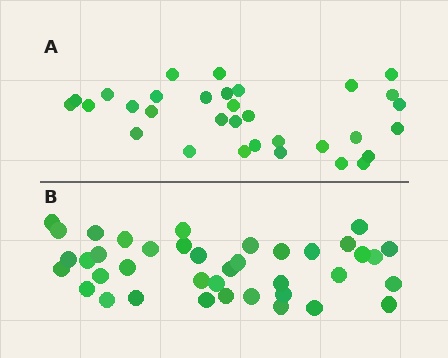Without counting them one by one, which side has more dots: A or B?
Region B (the bottom region) has more dots.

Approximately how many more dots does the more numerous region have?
Region B has roughly 8 or so more dots than region A.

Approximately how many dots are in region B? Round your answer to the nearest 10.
About 40 dots. (The exact count is 39, which rounds to 40.)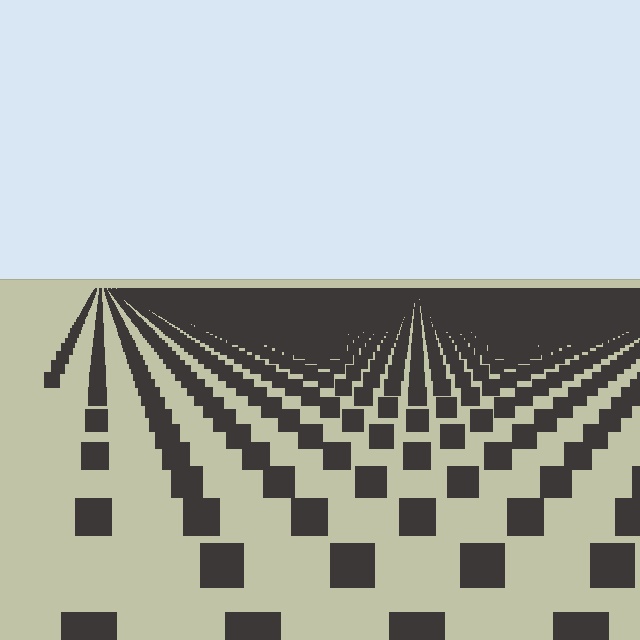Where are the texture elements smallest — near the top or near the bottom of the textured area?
Near the top.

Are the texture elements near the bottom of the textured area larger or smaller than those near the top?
Larger. Near the bottom, elements are closer to the viewer and appear at a bigger on-screen size.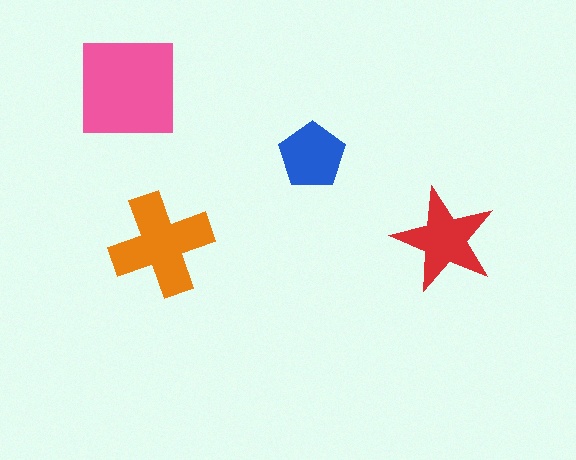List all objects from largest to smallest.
The pink square, the orange cross, the red star, the blue pentagon.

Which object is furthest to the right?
The red star is rightmost.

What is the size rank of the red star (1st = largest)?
3rd.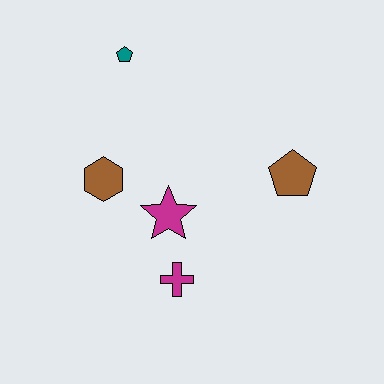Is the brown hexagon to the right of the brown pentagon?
No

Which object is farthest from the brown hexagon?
The brown pentagon is farthest from the brown hexagon.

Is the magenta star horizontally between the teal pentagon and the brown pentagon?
Yes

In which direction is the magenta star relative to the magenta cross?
The magenta star is above the magenta cross.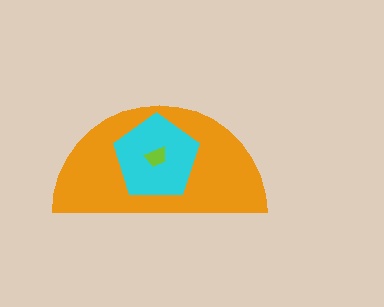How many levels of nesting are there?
3.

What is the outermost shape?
The orange semicircle.